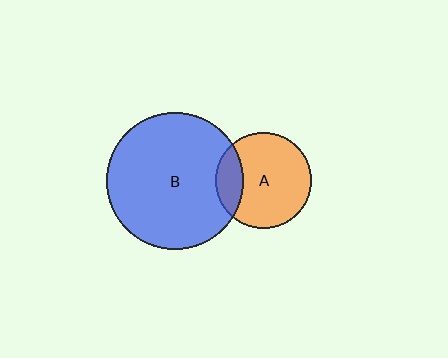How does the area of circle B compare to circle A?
Approximately 2.0 times.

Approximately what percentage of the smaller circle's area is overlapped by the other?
Approximately 20%.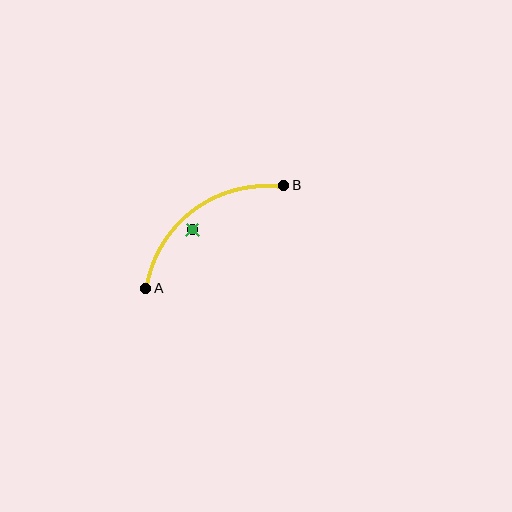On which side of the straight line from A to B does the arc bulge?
The arc bulges above and to the left of the straight line connecting A and B.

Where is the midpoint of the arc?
The arc midpoint is the point on the curve farthest from the straight line joining A and B. It sits above and to the left of that line.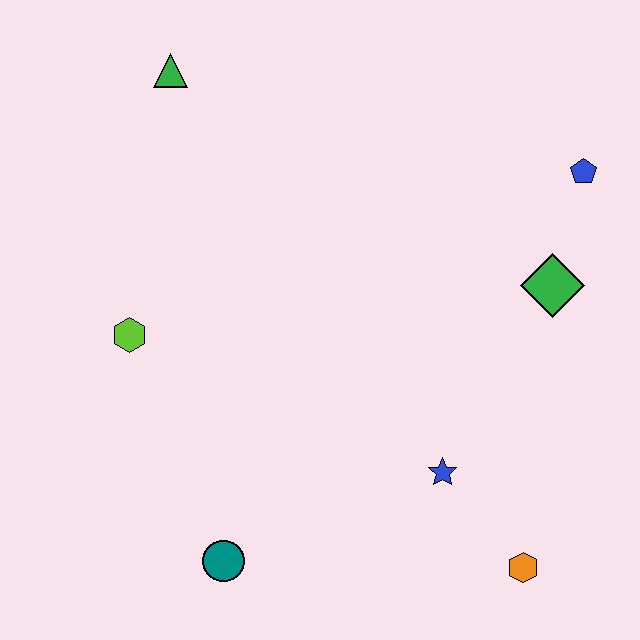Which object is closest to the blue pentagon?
The green diamond is closest to the blue pentagon.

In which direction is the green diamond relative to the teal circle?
The green diamond is to the right of the teal circle.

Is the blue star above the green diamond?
No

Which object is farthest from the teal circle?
The blue pentagon is farthest from the teal circle.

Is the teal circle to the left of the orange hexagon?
Yes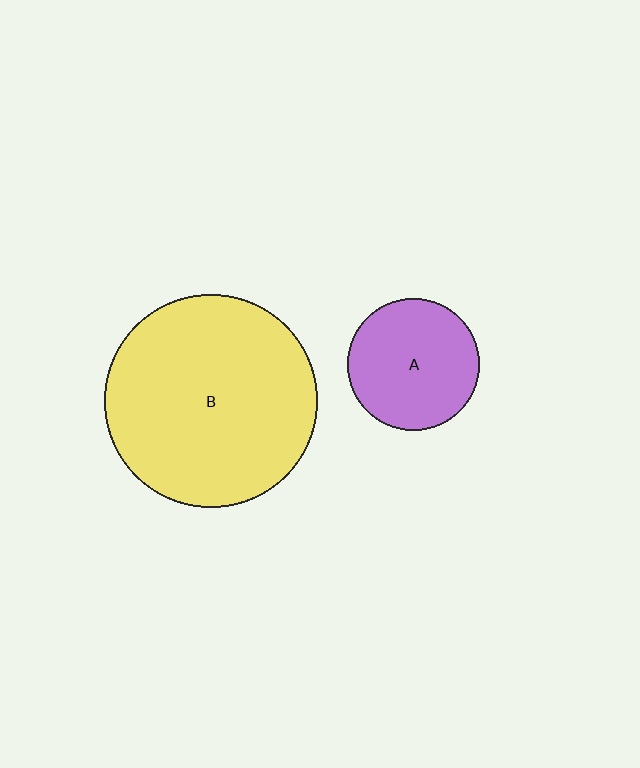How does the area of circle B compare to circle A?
Approximately 2.6 times.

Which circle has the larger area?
Circle B (yellow).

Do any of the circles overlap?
No, none of the circles overlap.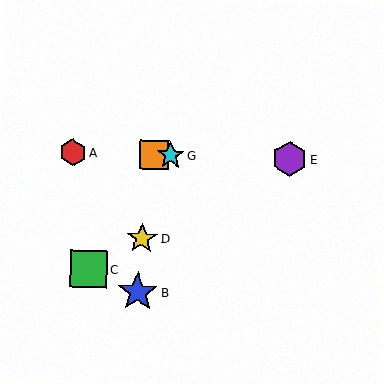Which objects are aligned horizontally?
Objects A, E, F, G are aligned horizontally.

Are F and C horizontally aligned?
No, F is at y≈155 and C is at y≈269.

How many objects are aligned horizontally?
4 objects (A, E, F, G) are aligned horizontally.